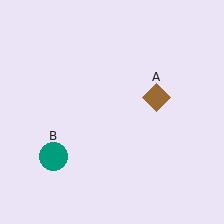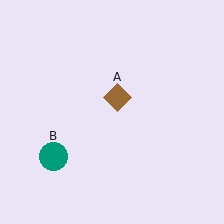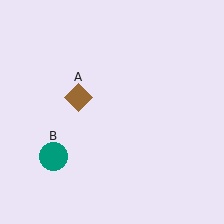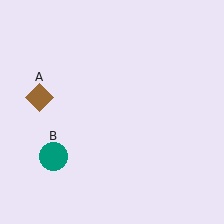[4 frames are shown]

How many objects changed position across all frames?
1 object changed position: brown diamond (object A).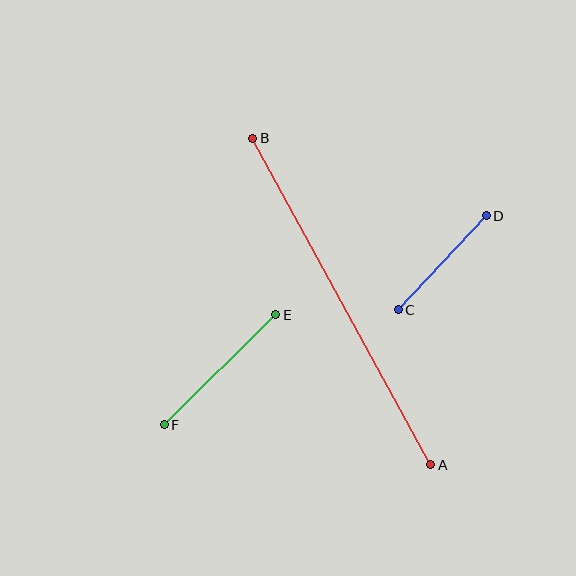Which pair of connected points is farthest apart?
Points A and B are farthest apart.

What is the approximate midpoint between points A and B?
The midpoint is at approximately (342, 302) pixels.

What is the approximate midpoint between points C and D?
The midpoint is at approximately (442, 263) pixels.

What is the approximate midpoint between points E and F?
The midpoint is at approximately (220, 370) pixels.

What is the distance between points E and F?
The distance is approximately 156 pixels.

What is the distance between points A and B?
The distance is approximately 372 pixels.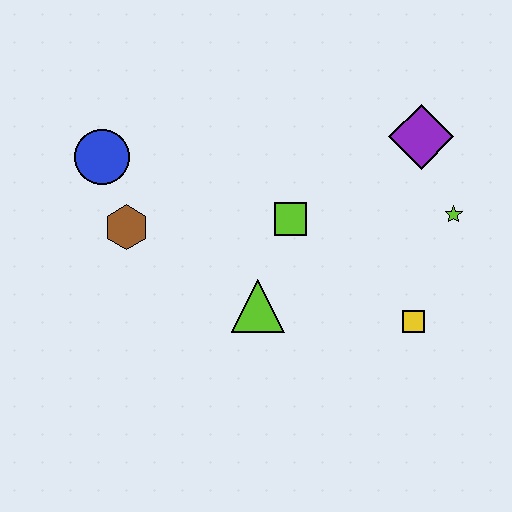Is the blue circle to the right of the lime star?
No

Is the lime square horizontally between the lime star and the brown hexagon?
Yes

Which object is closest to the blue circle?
The brown hexagon is closest to the blue circle.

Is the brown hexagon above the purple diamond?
No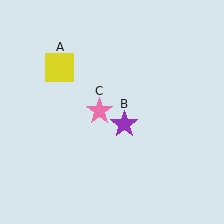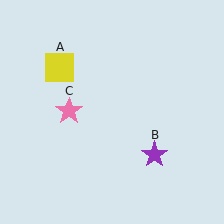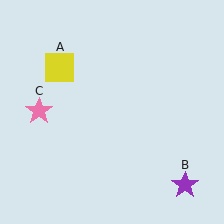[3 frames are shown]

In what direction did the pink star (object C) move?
The pink star (object C) moved left.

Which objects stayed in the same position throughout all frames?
Yellow square (object A) remained stationary.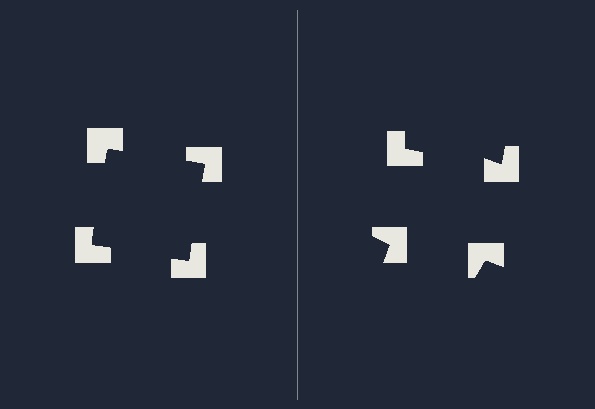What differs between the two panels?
The notched squares are positioned identically on both sides; only the wedge orientations differ. On the left they align to a square; on the right they are misaligned.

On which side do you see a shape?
An illusory square appears on the left side. On the right side the wedge cuts are rotated, so no coherent shape forms.